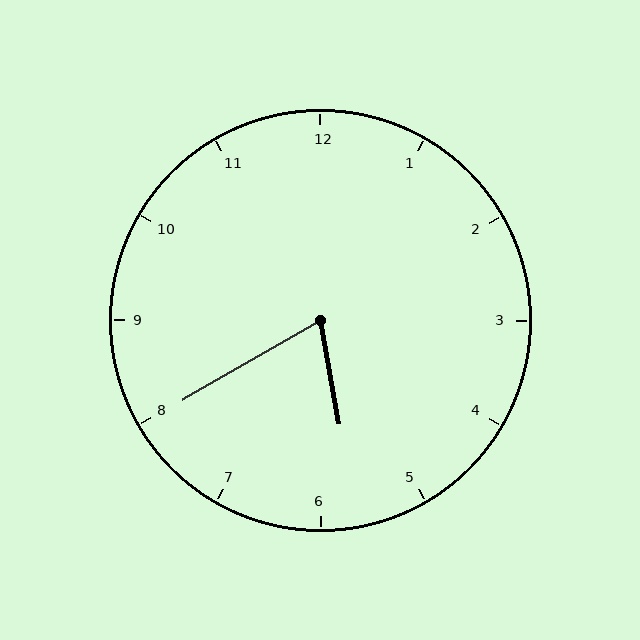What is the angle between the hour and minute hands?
Approximately 70 degrees.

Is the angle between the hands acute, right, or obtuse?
It is acute.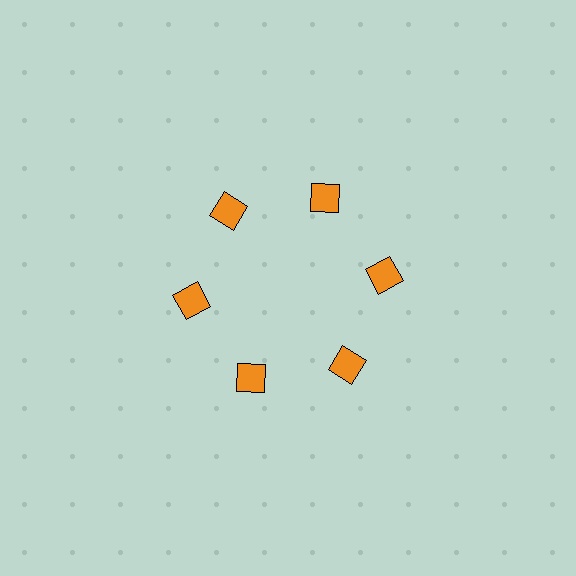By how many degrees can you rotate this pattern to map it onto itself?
The pattern maps onto itself every 60 degrees of rotation.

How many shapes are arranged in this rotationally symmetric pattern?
There are 6 shapes, arranged in 6 groups of 1.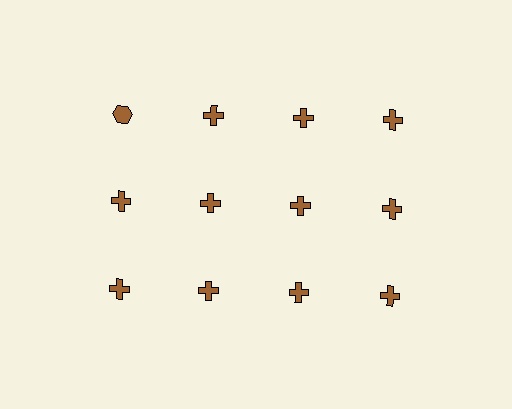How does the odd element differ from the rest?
It has a different shape: hexagon instead of cross.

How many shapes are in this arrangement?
There are 12 shapes arranged in a grid pattern.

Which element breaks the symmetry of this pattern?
The brown hexagon in the top row, leftmost column breaks the symmetry. All other shapes are brown crosses.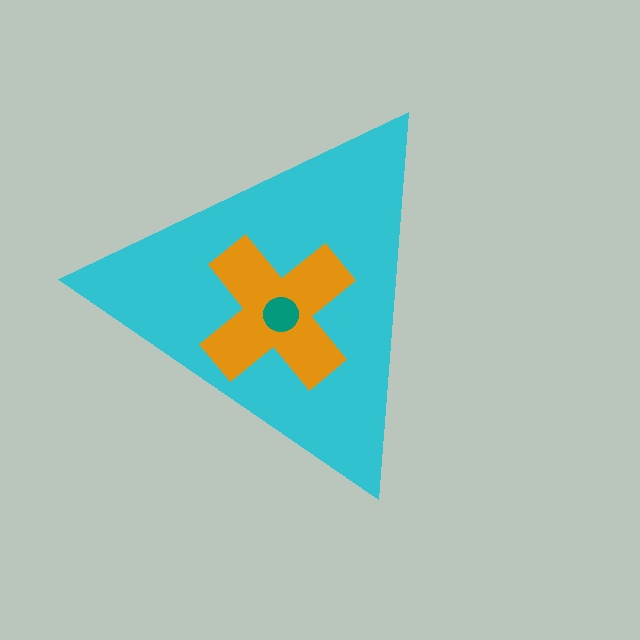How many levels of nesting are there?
3.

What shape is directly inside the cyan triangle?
The orange cross.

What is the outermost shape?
The cyan triangle.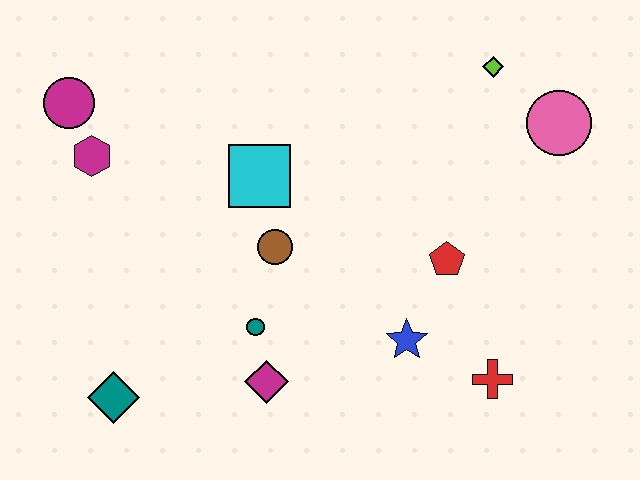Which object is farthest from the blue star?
The magenta circle is farthest from the blue star.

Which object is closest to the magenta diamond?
The teal circle is closest to the magenta diamond.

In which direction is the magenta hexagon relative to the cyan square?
The magenta hexagon is to the left of the cyan square.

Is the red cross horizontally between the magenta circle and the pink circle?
Yes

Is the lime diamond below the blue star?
No